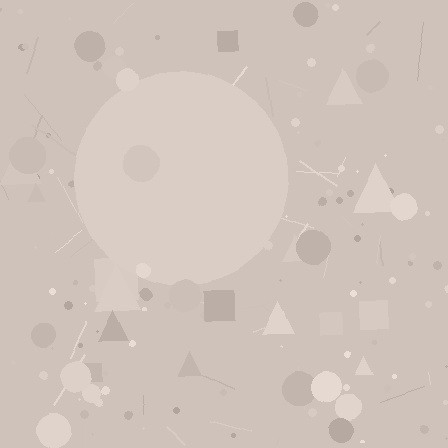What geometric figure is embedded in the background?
A circle is embedded in the background.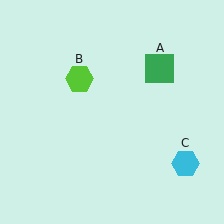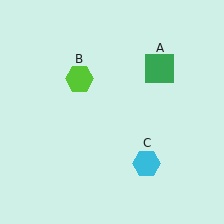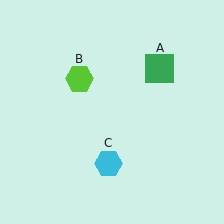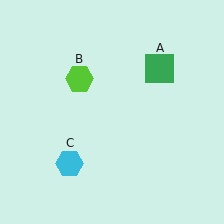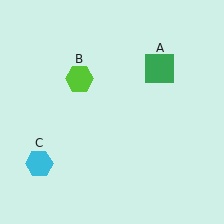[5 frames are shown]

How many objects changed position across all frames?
1 object changed position: cyan hexagon (object C).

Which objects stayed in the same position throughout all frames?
Green square (object A) and lime hexagon (object B) remained stationary.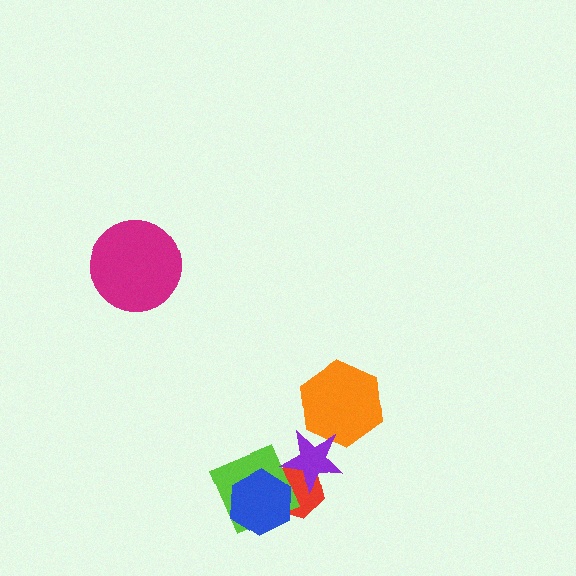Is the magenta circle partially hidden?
No, no other shape covers it.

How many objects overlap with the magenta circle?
0 objects overlap with the magenta circle.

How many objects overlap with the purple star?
3 objects overlap with the purple star.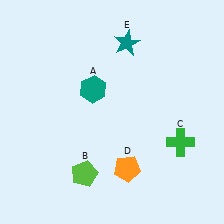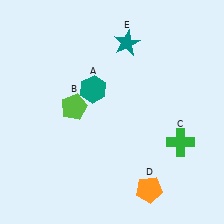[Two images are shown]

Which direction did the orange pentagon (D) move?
The orange pentagon (D) moved right.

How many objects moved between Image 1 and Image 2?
2 objects moved between the two images.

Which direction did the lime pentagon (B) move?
The lime pentagon (B) moved up.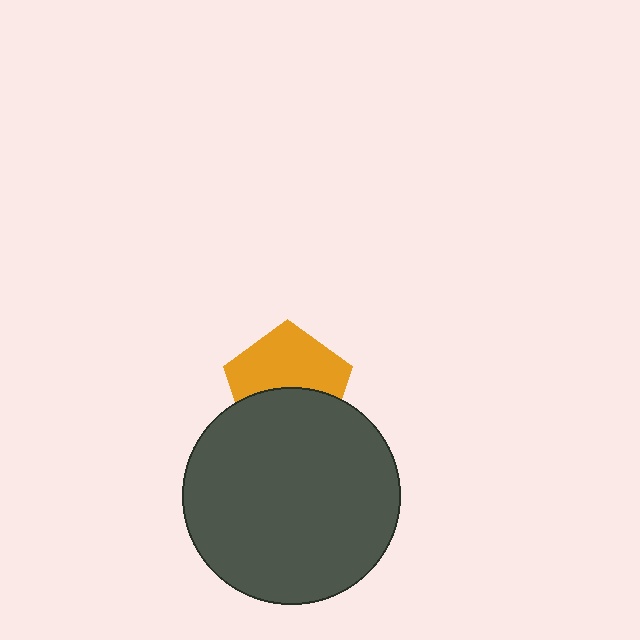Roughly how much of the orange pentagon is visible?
About half of it is visible (roughly 55%).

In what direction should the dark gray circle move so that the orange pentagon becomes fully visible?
The dark gray circle should move down. That is the shortest direction to clear the overlap and leave the orange pentagon fully visible.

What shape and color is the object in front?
The object in front is a dark gray circle.